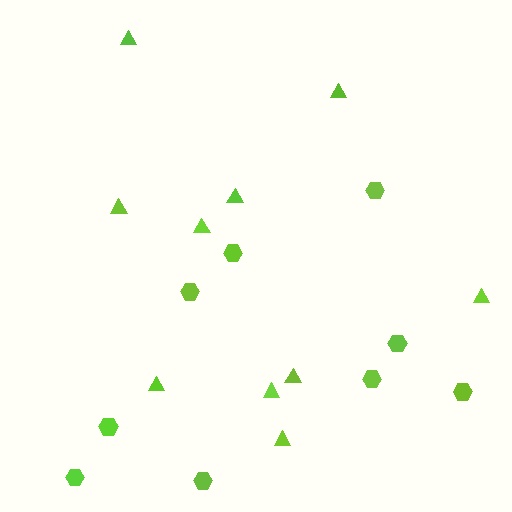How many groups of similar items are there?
There are 2 groups: one group of hexagons (9) and one group of triangles (10).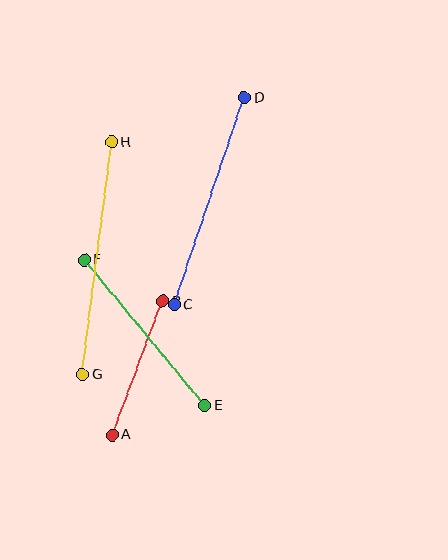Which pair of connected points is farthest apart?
Points G and H are farthest apart.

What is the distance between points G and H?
The distance is approximately 234 pixels.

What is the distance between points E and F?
The distance is approximately 189 pixels.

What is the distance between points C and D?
The distance is approximately 218 pixels.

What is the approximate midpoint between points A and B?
The midpoint is at approximately (137, 368) pixels.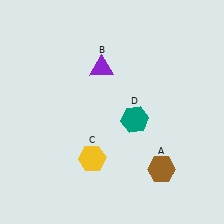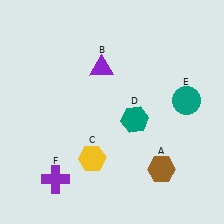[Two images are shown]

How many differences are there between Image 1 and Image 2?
There are 2 differences between the two images.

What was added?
A teal circle (E), a purple cross (F) were added in Image 2.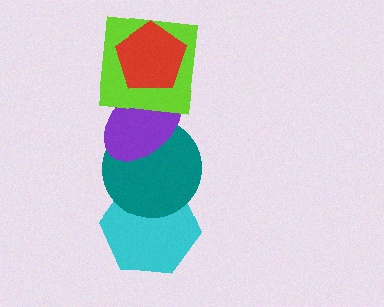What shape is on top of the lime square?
The red pentagon is on top of the lime square.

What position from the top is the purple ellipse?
The purple ellipse is 3rd from the top.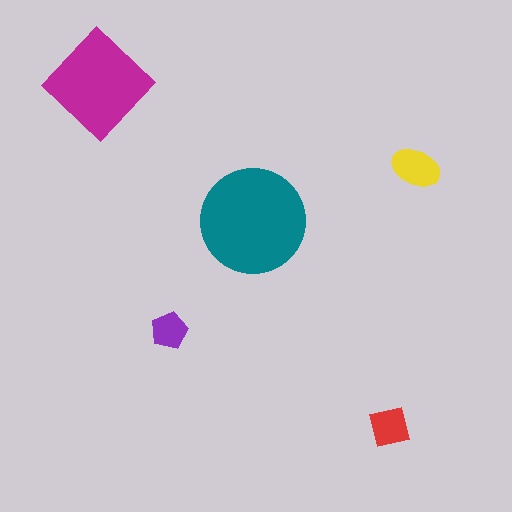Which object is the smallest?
The purple pentagon.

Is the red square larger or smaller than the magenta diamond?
Smaller.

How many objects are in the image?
There are 5 objects in the image.